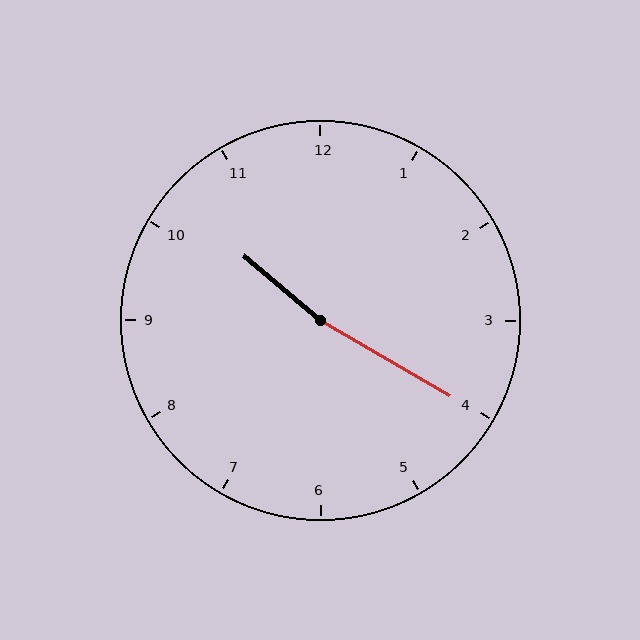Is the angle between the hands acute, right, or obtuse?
It is obtuse.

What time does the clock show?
10:20.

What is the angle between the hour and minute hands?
Approximately 170 degrees.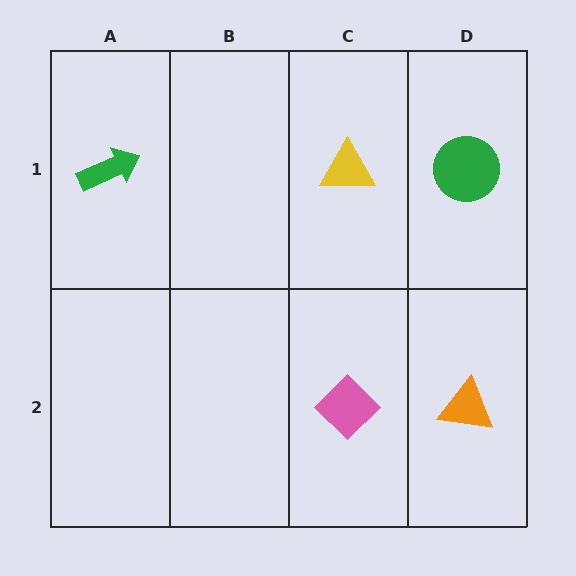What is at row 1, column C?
A yellow triangle.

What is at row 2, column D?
An orange triangle.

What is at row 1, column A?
A green arrow.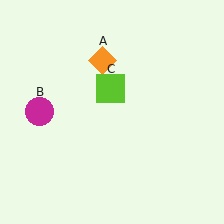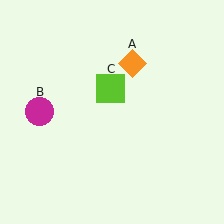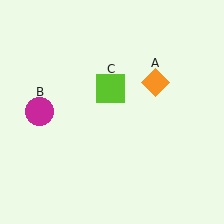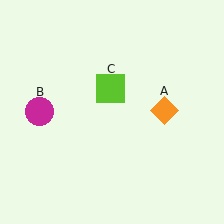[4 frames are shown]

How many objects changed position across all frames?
1 object changed position: orange diamond (object A).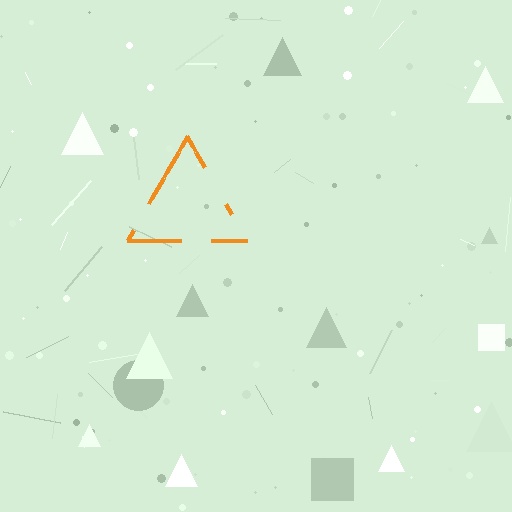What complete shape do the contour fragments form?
The contour fragments form a triangle.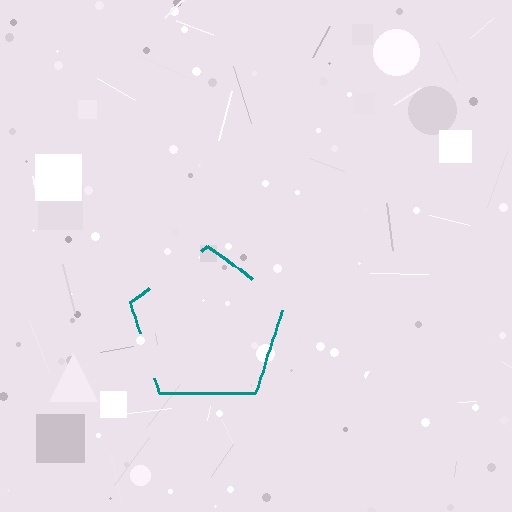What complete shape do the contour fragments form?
The contour fragments form a pentagon.